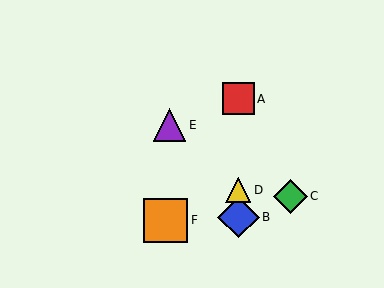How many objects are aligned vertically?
3 objects (A, B, D) are aligned vertically.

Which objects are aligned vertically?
Objects A, B, D are aligned vertically.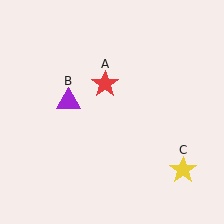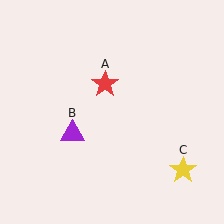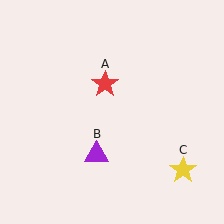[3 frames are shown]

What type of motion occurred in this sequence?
The purple triangle (object B) rotated counterclockwise around the center of the scene.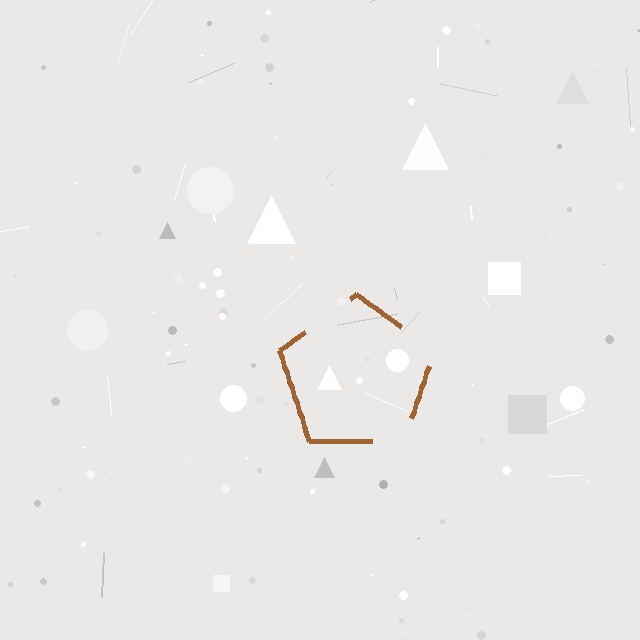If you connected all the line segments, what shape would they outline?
They would outline a pentagon.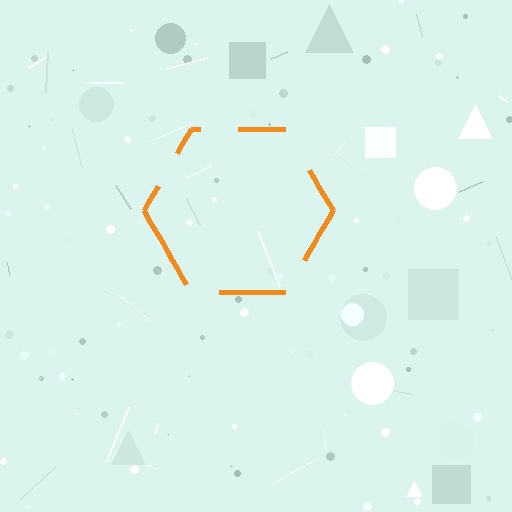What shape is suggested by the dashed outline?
The dashed outline suggests a hexagon.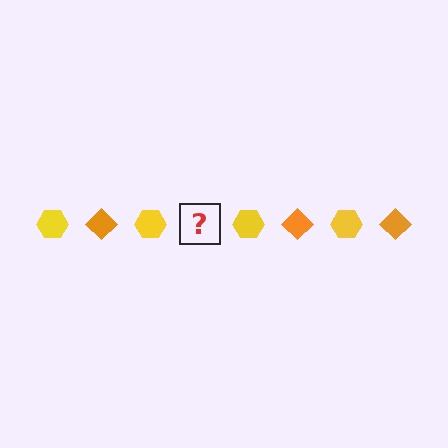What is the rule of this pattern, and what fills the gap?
The rule is that the pattern alternates between yellow hexagon and orange diamond. The gap should be filled with an orange diamond.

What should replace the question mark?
The question mark should be replaced with an orange diamond.